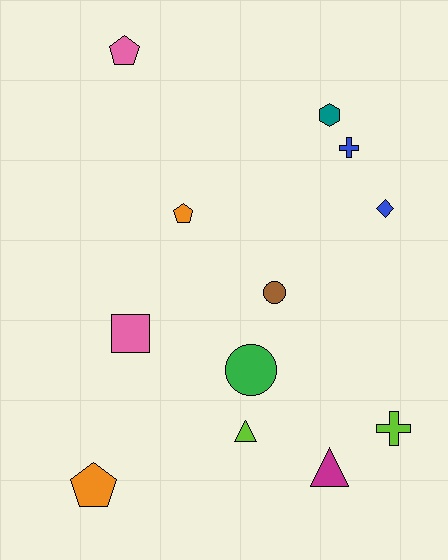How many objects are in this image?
There are 12 objects.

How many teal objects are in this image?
There is 1 teal object.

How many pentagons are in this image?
There are 3 pentagons.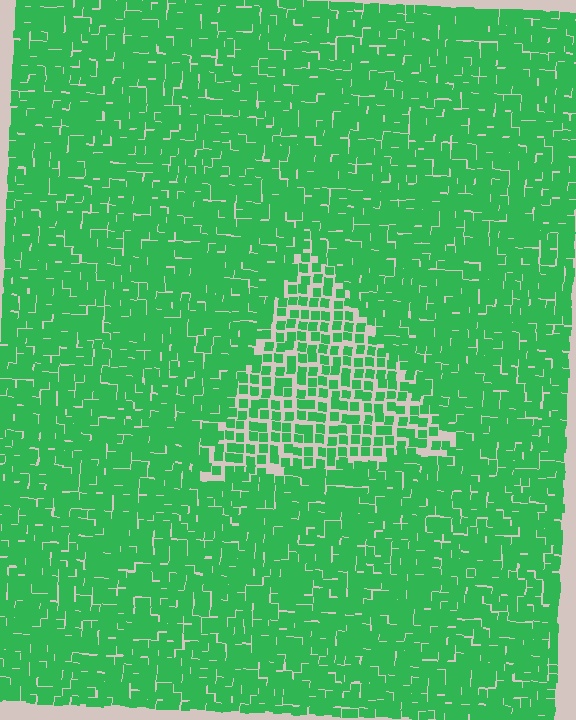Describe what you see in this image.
The image contains small green elements arranged at two different densities. A triangle-shaped region is visible where the elements are less densely packed than the surrounding area.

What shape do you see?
I see a triangle.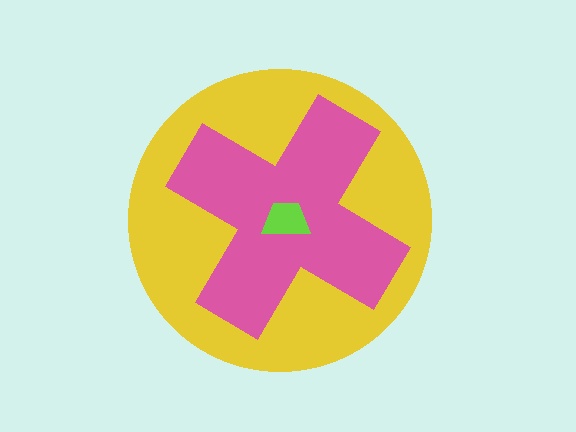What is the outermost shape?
The yellow circle.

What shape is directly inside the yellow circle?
The pink cross.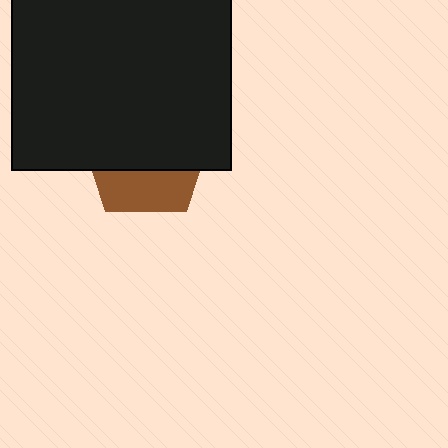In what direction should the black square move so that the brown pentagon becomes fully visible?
The black square should move up. That is the shortest direction to clear the overlap and leave the brown pentagon fully visible.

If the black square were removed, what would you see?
You would see the complete brown pentagon.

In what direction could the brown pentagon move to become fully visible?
The brown pentagon could move down. That would shift it out from behind the black square entirely.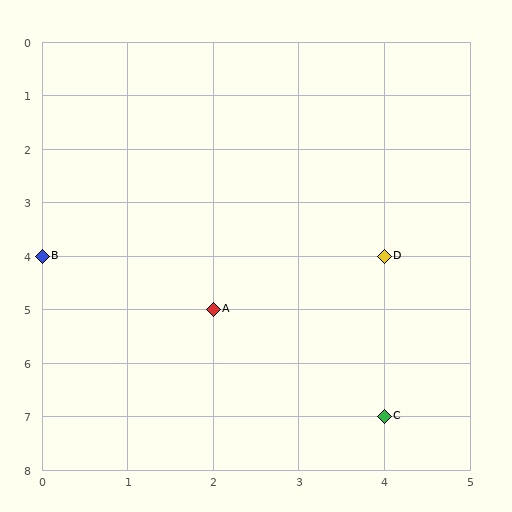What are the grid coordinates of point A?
Point A is at grid coordinates (2, 5).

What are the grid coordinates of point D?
Point D is at grid coordinates (4, 4).